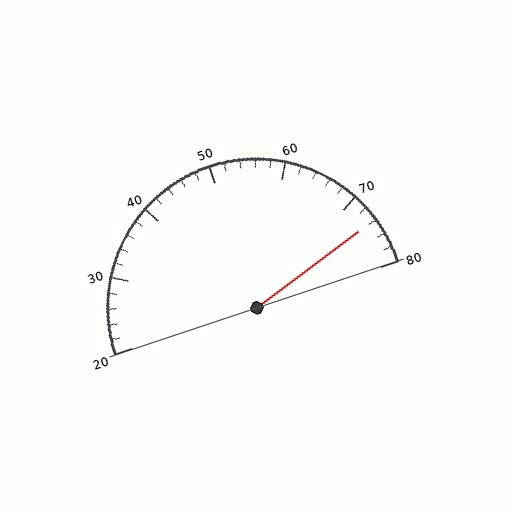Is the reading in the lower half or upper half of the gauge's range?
The reading is in the upper half of the range (20 to 80).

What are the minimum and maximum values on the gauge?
The gauge ranges from 20 to 80.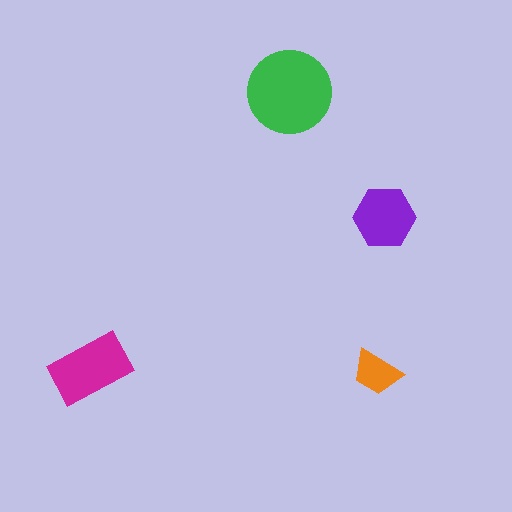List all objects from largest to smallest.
The green circle, the magenta rectangle, the purple hexagon, the orange trapezoid.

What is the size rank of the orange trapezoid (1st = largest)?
4th.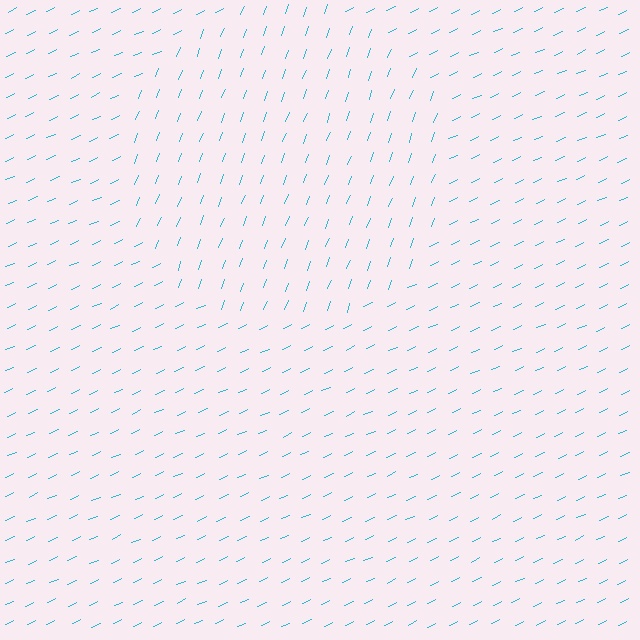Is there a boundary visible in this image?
Yes, there is a texture boundary formed by a change in line orientation.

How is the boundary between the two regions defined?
The boundary is defined purely by a change in line orientation (approximately 45 degrees difference). All lines are the same color and thickness.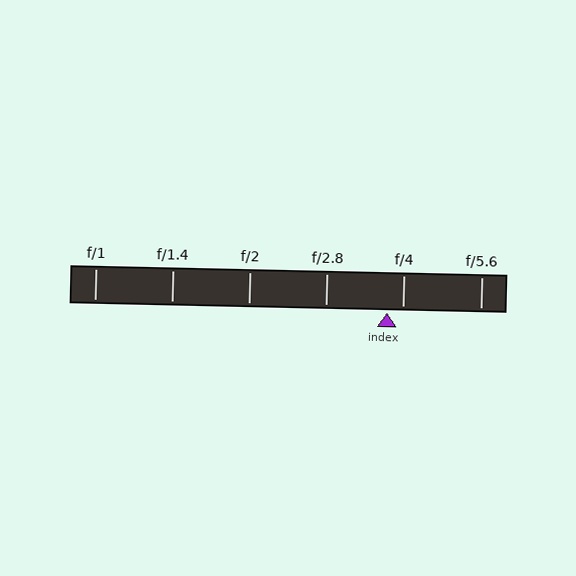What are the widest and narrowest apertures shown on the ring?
The widest aperture shown is f/1 and the narrowest is f/5.6.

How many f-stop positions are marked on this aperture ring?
There are 6 f-stop positions marked.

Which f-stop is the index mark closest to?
The index mark is closest to f/4.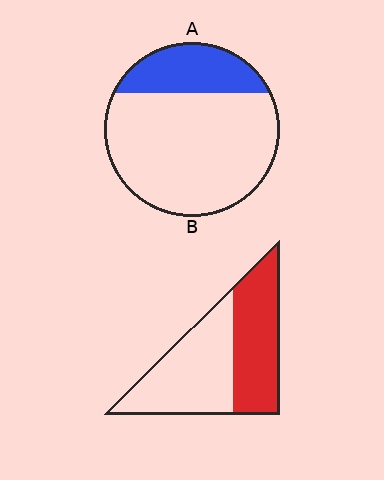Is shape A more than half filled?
No.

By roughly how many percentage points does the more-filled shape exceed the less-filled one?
By roughly 20 percentage points (B over A).